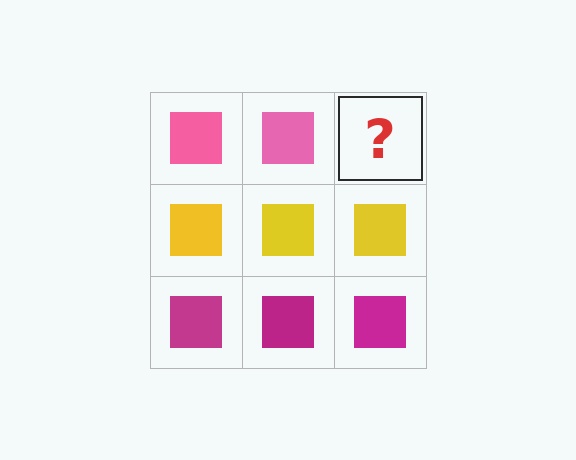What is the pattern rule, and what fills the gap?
The rule is that each row has a consistent color. The gap should be filled with a pink square.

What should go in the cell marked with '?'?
The missing cell should contain a pink square.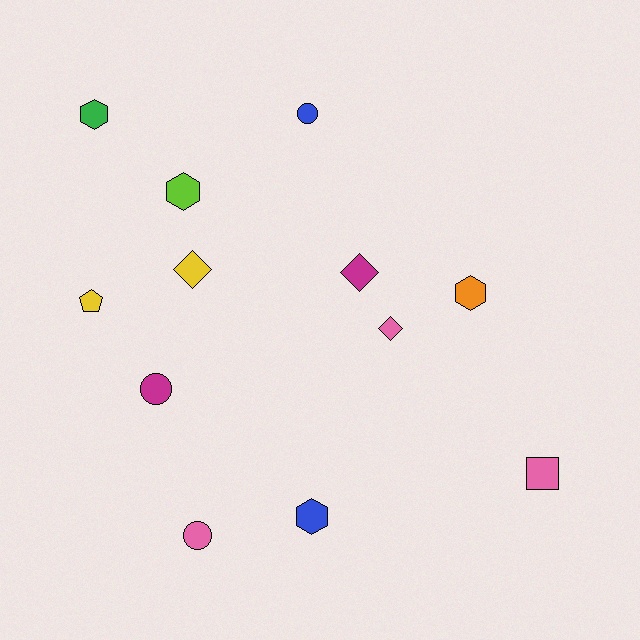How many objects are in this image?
There are 12 objects.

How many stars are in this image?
There are no stars.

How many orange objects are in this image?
There is 1 orange object.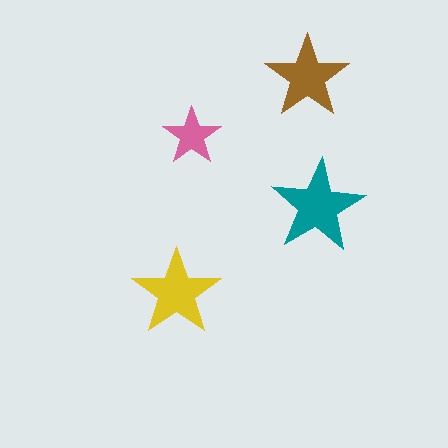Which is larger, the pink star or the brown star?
The brown one.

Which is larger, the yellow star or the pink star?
The yellow one.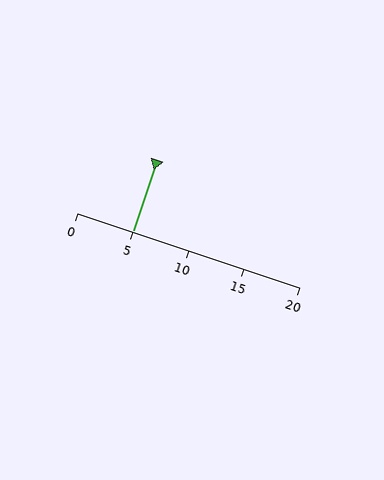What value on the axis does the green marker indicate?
The marker indicates approximately 5.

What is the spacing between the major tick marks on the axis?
The major ticks are spaced 5 apart.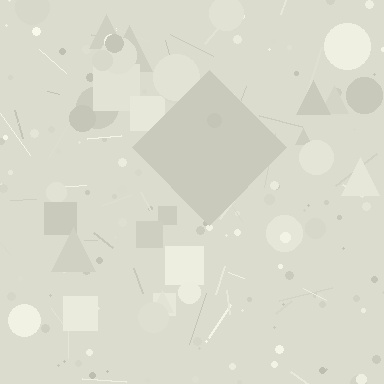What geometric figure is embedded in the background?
A diamond is embedded in the background.